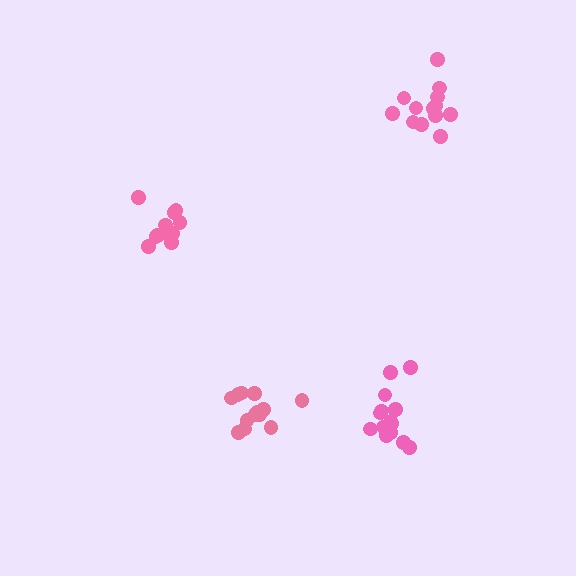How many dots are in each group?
Group 1: 13 dots, Group 2: 14 dots, Group 3: 13 dots, Group 4: 12 dots (52 total).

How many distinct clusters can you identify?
There are 4 distinct clusters.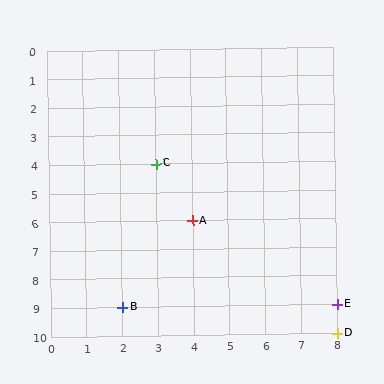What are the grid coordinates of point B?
Point B is at grid coordinates (2, 9).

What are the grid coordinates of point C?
Point C is at grid coordinates (3, 4).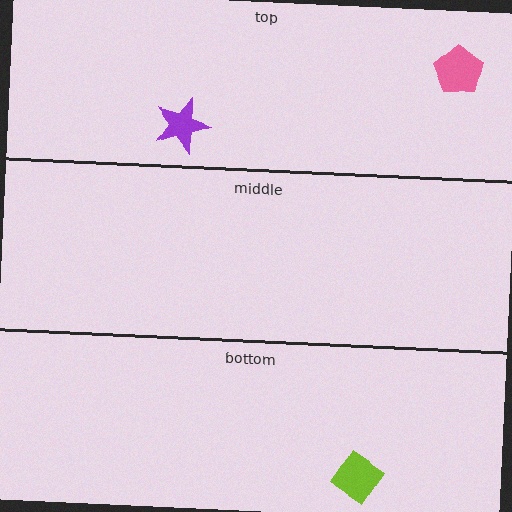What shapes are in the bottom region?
The lime diamond.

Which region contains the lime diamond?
The bottom region.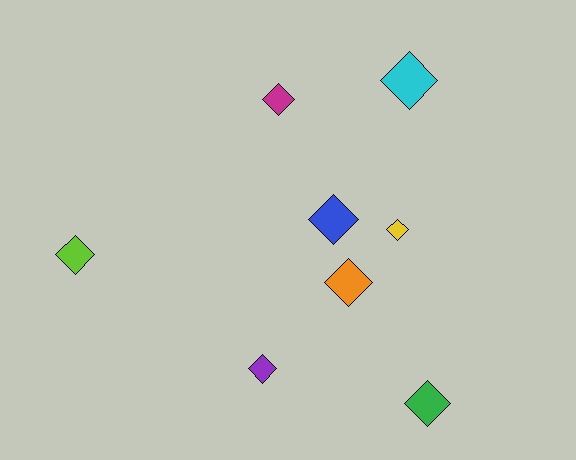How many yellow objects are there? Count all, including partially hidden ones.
There is 1 yellow object.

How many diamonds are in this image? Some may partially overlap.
There are 8 diamonds.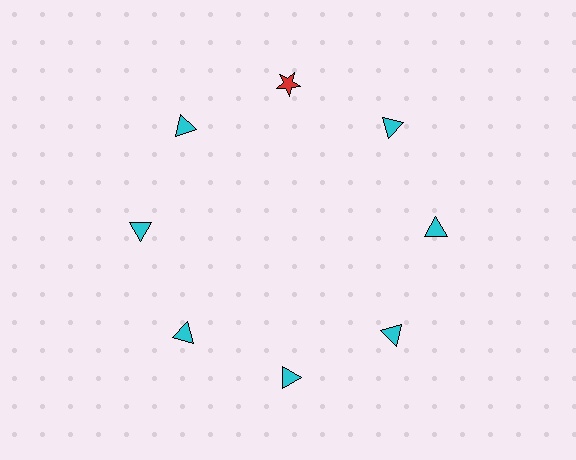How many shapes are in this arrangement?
There are 8 shapes arranged in a ring pattern.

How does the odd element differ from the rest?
It differs in both color (red instead of cyan) and shape (star instead of triangle).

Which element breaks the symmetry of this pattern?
The red star at roughly the 12 o'clock position breaks the symmetry. All other shapes are cyan triangles.